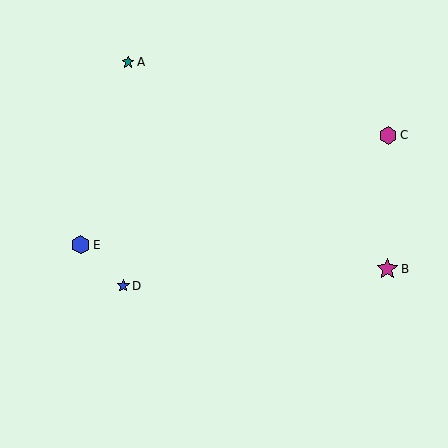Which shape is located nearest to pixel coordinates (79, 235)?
The blue hexagon (labeled E) at (81, 245) is nearest to that location.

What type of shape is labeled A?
Shape A is a teal star.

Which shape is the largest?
The magenta star (labeled B) is the largest.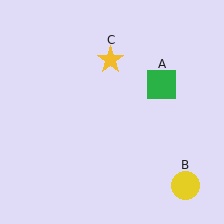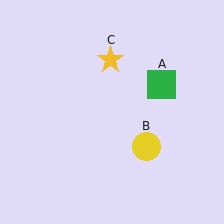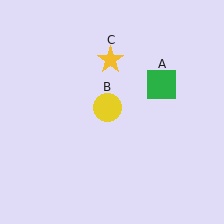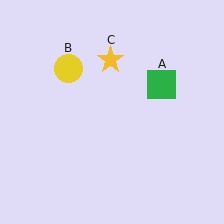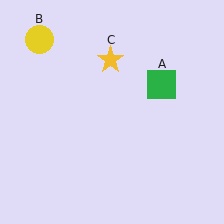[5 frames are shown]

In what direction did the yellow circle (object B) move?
The yellow circle (object B) moved up and to the left.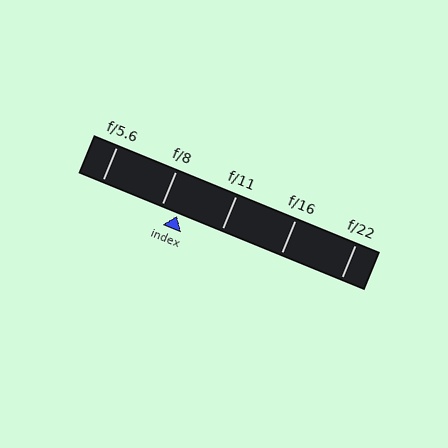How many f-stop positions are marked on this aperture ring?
There are 5 f-stop positions marked.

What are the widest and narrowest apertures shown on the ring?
The widest aperture shown is f/5.6 and the narrowest is f/22.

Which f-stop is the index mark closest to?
The index mark is closest to f/8.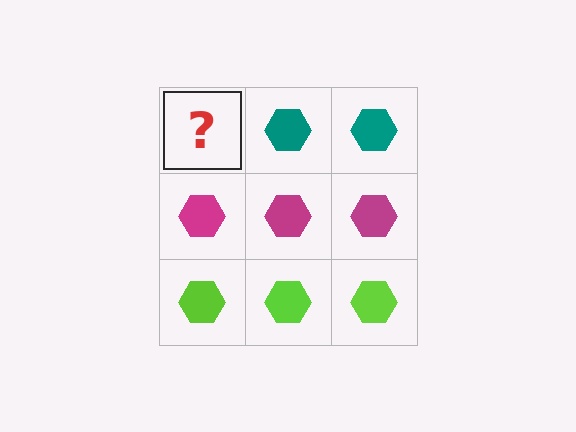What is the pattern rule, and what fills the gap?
The rule is that each row has a consistent color. The gap should be filled with a teal hexagon.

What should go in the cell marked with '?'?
The missing cell should contain a teal hexagon.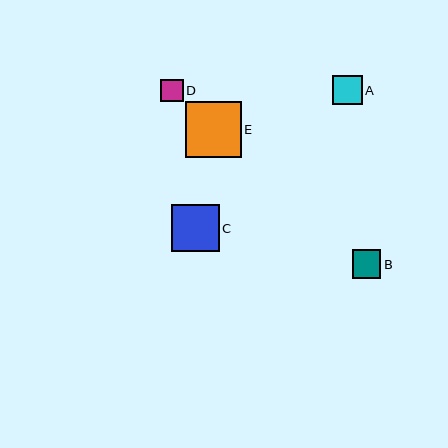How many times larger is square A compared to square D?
Square A is approximately 1.3 times the size of square D.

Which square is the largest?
Square E is the largest with a size of approximately 55 pixels.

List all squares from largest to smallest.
From largest to smallest: E, C, A, B, D.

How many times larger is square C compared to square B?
Square C is approximately 1.7 times the size of square B.